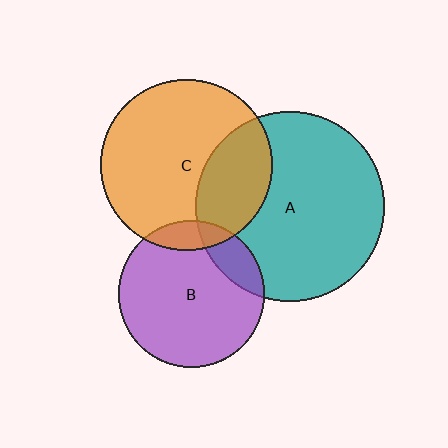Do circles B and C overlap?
Yes.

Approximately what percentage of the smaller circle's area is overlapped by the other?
Approximately 10%.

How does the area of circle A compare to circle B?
Approximately 1.7 times.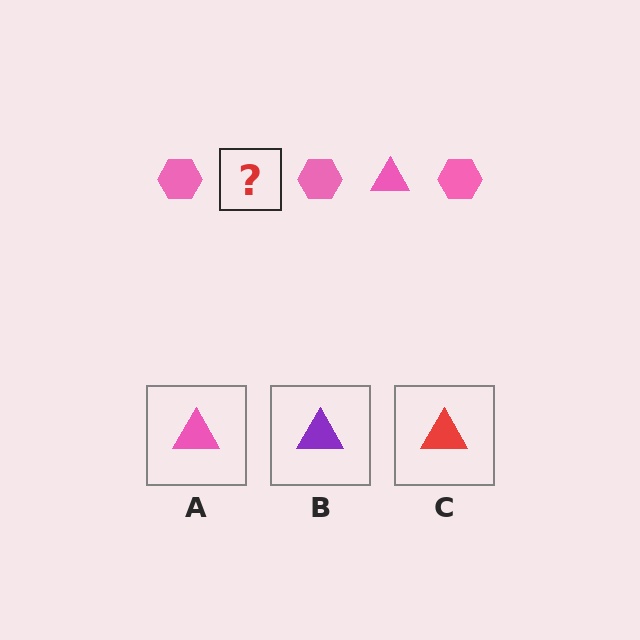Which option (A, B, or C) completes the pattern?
A.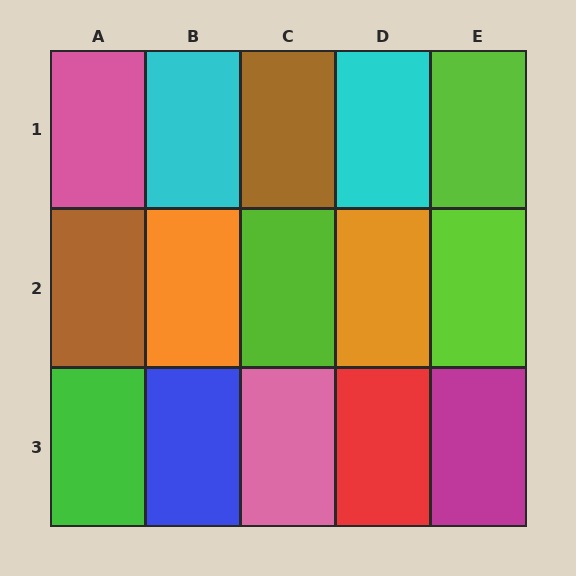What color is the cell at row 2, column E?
Lime.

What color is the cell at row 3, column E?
Magenta.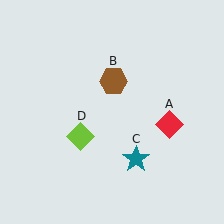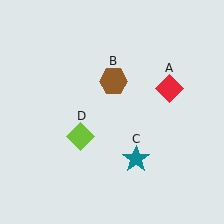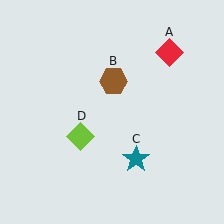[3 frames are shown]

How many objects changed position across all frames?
1 object changed position: red diamond (object A).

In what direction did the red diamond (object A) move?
The red diamond (object A) moved up.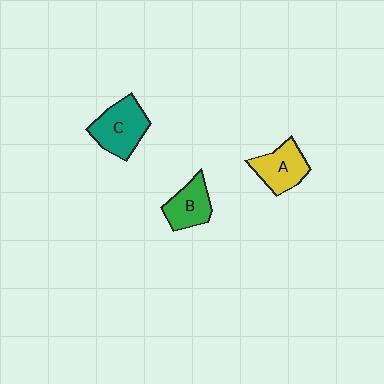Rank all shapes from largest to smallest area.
From largest to smallest: C (teal), A (yellow), B (green).